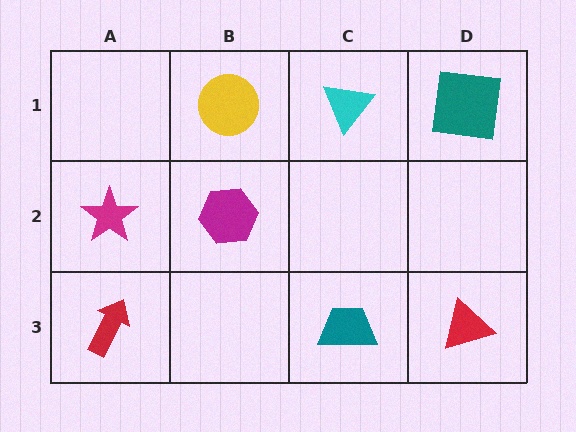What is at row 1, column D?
A teal square.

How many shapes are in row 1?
3 shapes.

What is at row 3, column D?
A red triangle.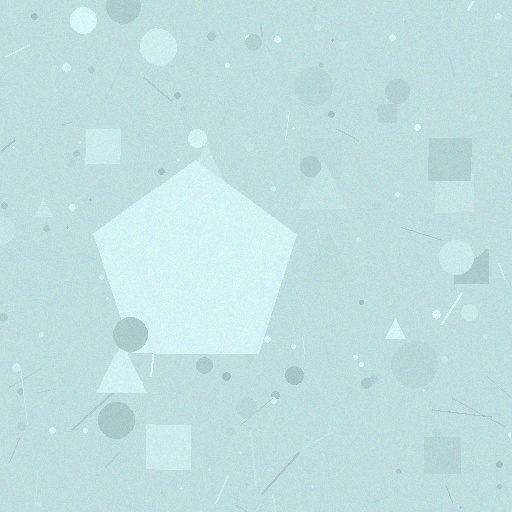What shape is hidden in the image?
A pentagon is hidden in the image.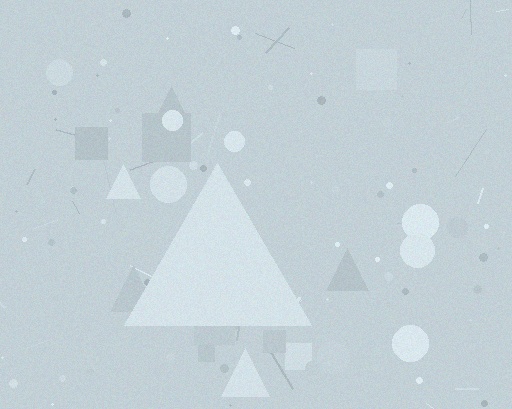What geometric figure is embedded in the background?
A triangle is embedded in the background.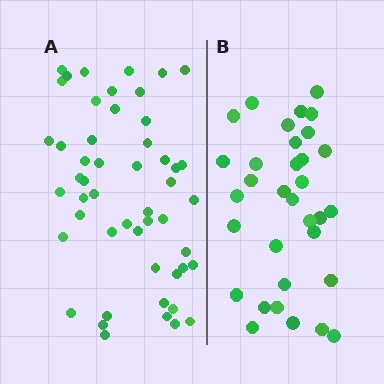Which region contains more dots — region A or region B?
Region A (the left region) has more dots.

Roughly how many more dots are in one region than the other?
Region A has approximately 20 more dots than region B.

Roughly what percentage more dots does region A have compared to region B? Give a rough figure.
About 55% more.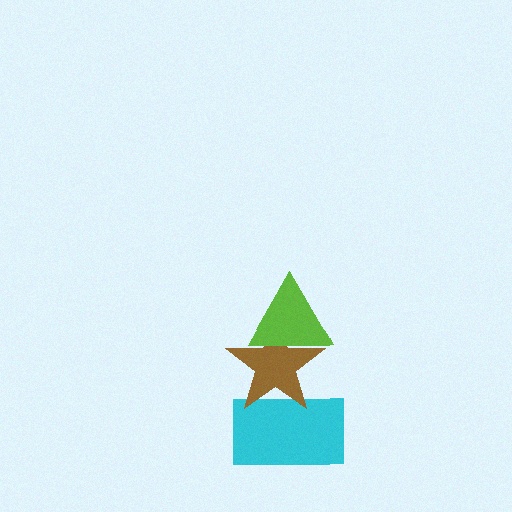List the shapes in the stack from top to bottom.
From top to bottom: the lime triangle, the brown star, the cyan rectangle.